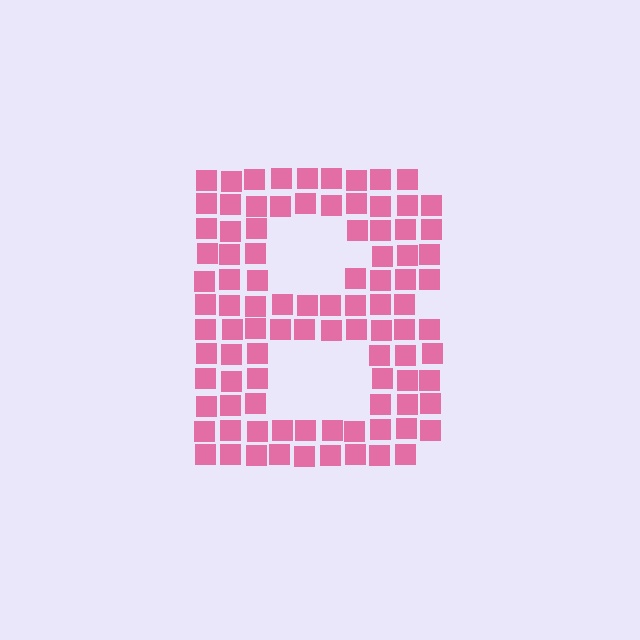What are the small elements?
The small elements are squares.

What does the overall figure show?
The overall figure shows the letter B.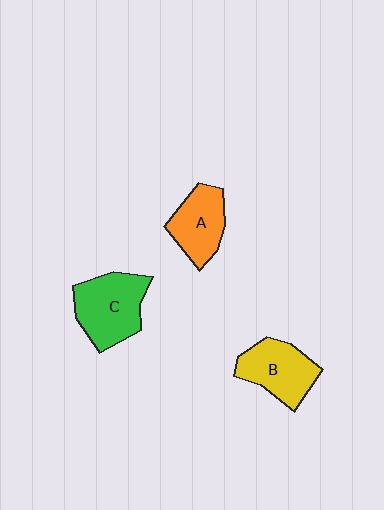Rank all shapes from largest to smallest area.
From largest to smallest: C (green), B (yellow), A (orange).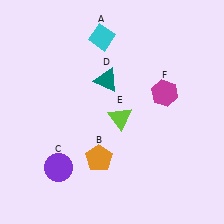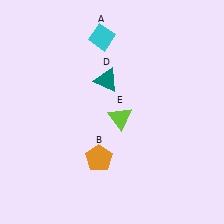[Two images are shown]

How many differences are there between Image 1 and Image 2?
There are 2 differences between the two images.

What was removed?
The purple circle (C), the magenta hexagon (F) were removed in Image 2.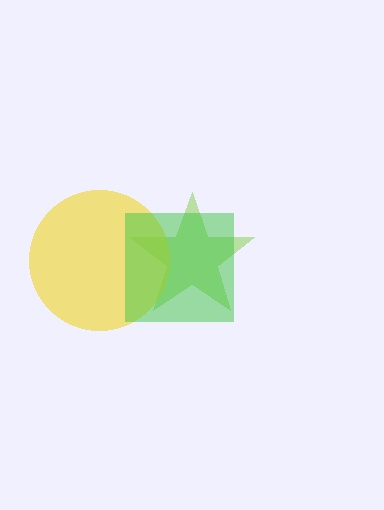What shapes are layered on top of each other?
The layered shapes are: a lime star, a yellow circle, a green square.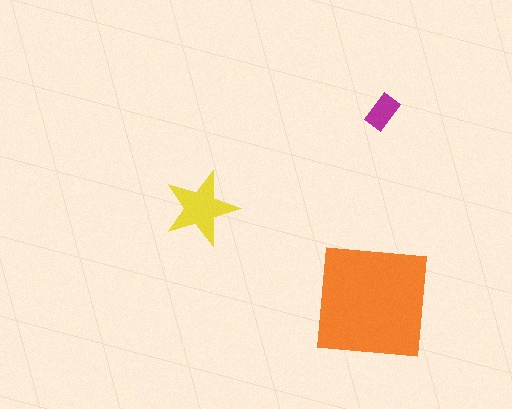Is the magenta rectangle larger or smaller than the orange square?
Smaller.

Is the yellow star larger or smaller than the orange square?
Smaller.